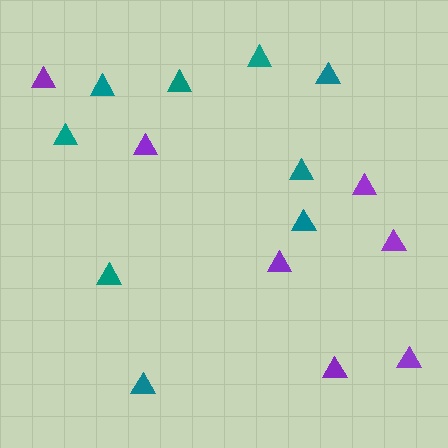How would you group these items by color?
There are 2 groups: one group of teal triangles (9) and one group of purple triangles (7).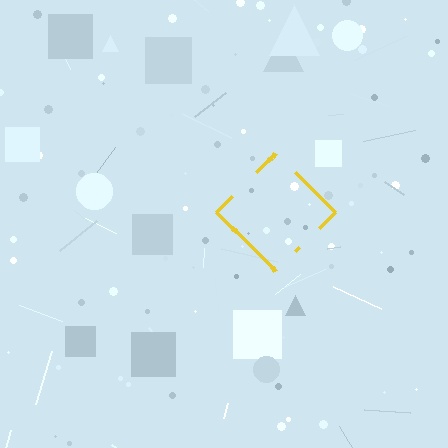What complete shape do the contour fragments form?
The contour fragments form a diamond.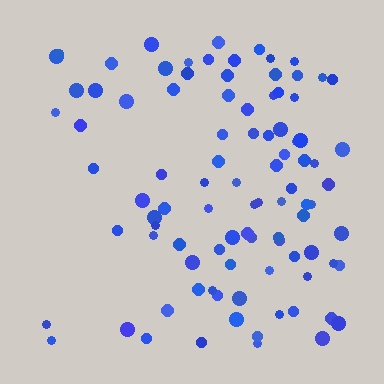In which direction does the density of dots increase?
From left to right, with the right side densest.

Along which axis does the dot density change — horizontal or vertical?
Horizontal.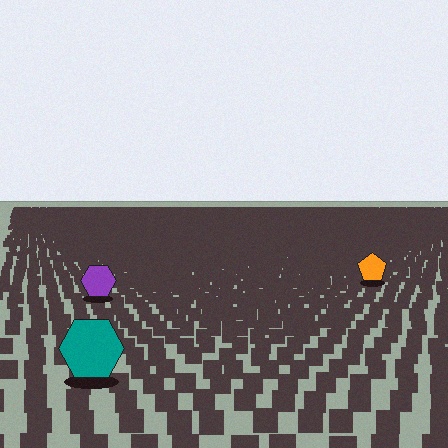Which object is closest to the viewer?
The teal hexagon is closest. The texture marks near it are larger and more spread out.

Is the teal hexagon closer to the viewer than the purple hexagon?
Yes. The teal hexagon is closer — you can tell from the texture gradient: the ground texture is coarser near it.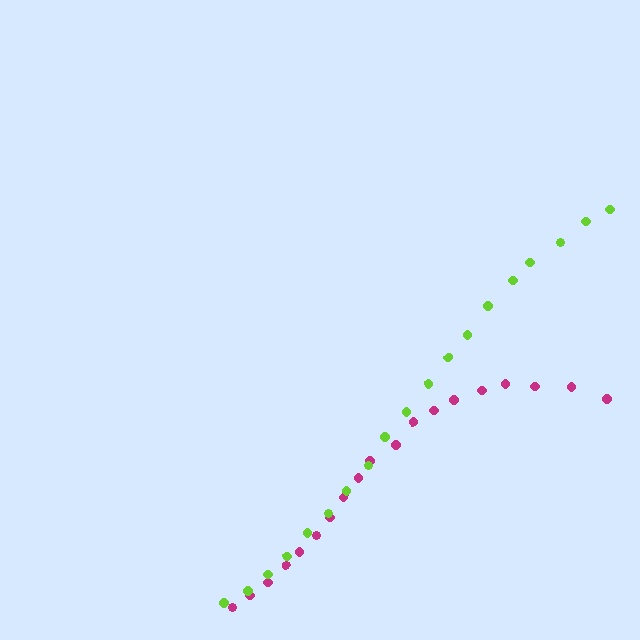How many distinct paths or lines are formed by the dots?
There are 2 distinct paths.